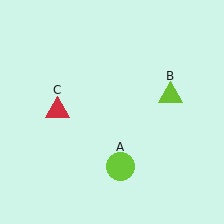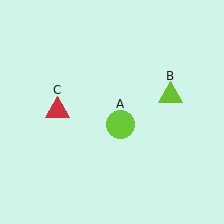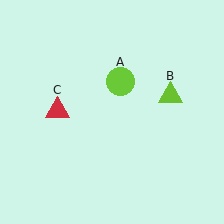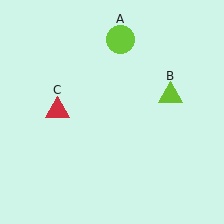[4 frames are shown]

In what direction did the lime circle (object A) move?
The lime circle (object A) moved up.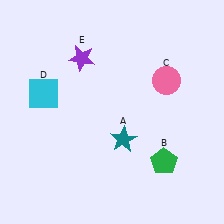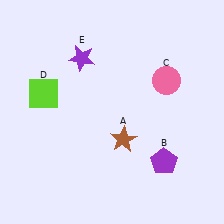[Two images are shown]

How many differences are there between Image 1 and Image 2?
There are 3 differences between the two images.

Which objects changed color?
A changed from teal to brown. B changed from green to purple. D changed from cyan to lime.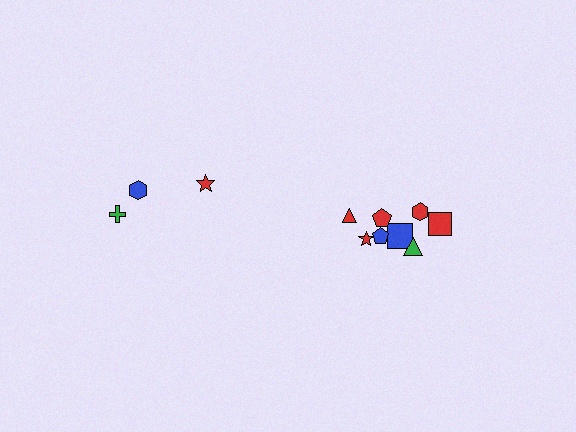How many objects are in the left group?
There are 3 objects.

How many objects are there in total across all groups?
There are 11 objects.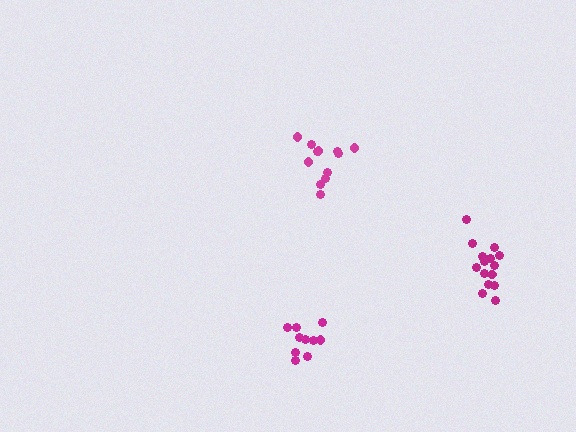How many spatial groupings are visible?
There are 3 spatial groupings.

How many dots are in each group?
Group 1: 15 dots, Group 2: 12 dots, Group 3: 10 dots (37 total).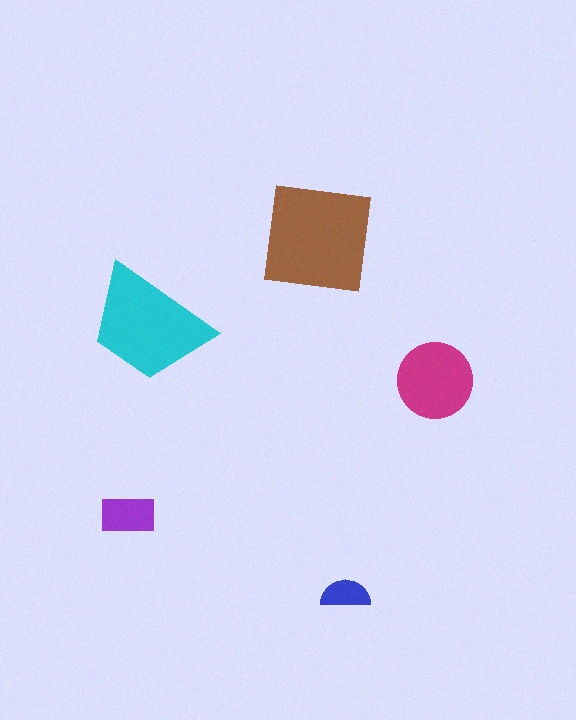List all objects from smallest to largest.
The blue semicircle, the purple rectangle, the magenta circle, the cyan trapezoid, the brown square.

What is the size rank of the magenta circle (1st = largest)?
3rd.